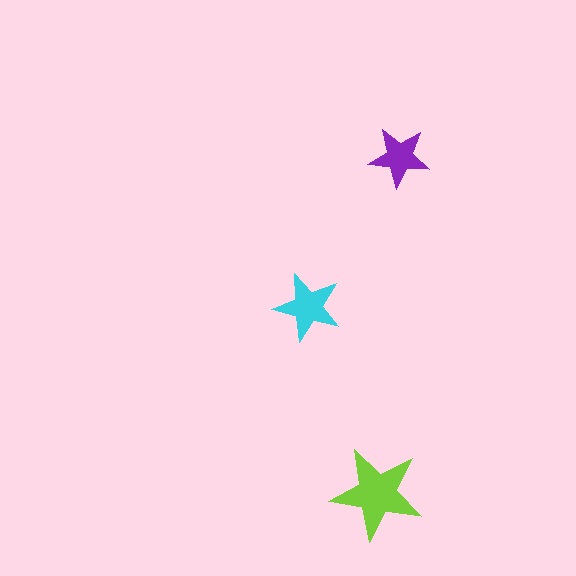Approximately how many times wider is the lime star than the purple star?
About 1.5 times wider.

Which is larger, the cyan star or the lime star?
The lime one.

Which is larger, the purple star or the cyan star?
The cyan one.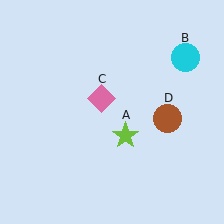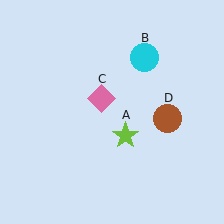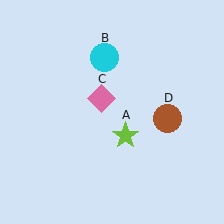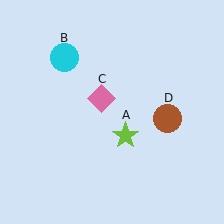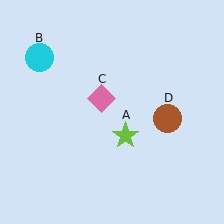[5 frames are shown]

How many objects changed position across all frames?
1 object changed position: cyan circle (object B).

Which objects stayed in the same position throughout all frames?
Lime star (object A) and pink diamond (object C) and brown circle (object D) remained stationary.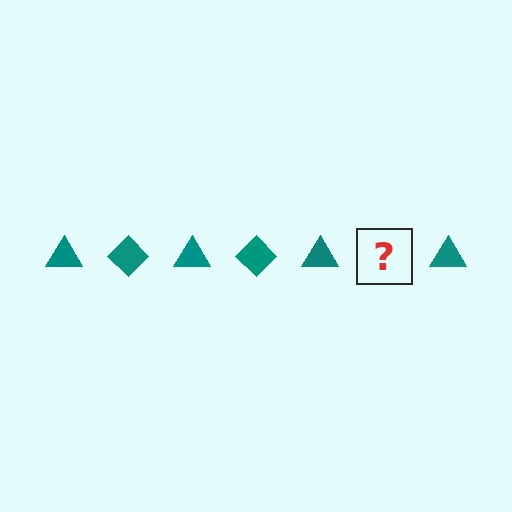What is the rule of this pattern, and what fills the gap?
The rule is that the pattern cycles through triangle, diamond shapes in teal. The gap should be filled with a teal diamond.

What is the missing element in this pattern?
The missing element is a teal diamond.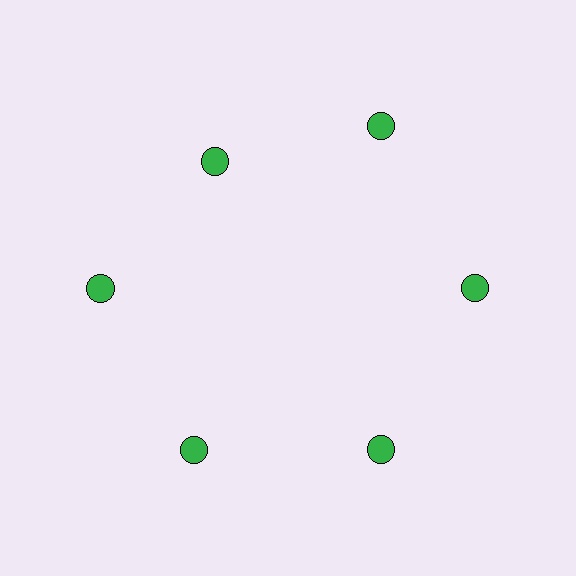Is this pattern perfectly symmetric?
No. The 6 green circles are arranged in a ring, but one element near the 11 o'clock position is pulled inward toward the center, breaking the 6-fold rotational symmetry.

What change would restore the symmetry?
The symmetry would be restored by moving it outward, back onto the ring so that all 6 circles sit at equal angles and equal distance from the center.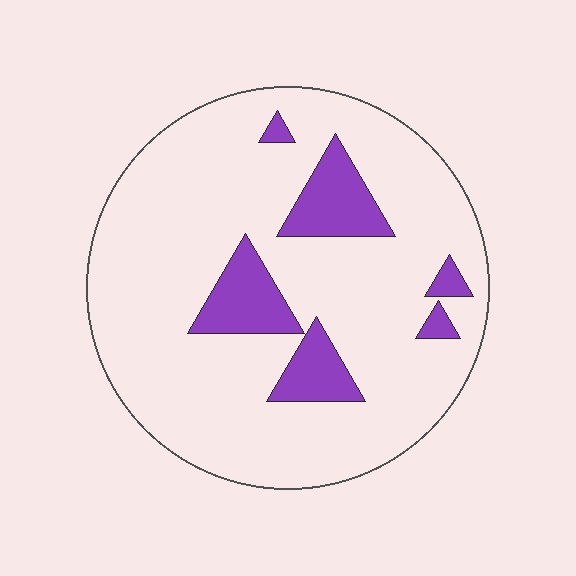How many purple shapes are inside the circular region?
6.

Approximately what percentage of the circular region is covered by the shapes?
Approximately 15%.